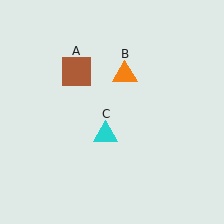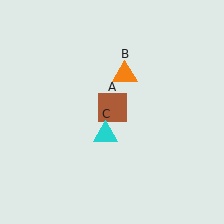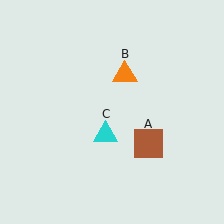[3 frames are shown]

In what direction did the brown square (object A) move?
The brown square (object A) moved down and to the right.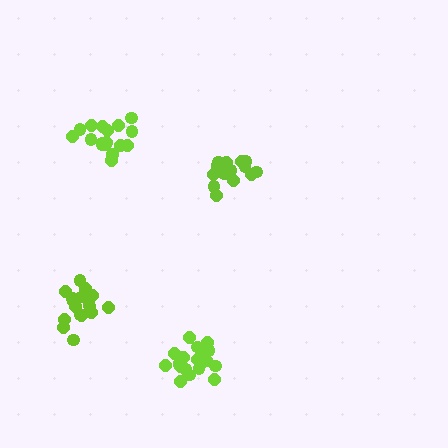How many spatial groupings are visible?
There are 4 spatial groupings.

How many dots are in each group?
Group 1: 17 dots, Group 2: 15 dots, Group 3: 18 dots, Group 4: 20 dots (70 total).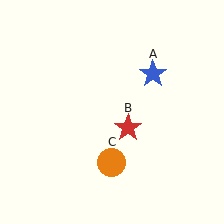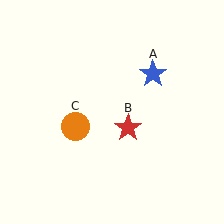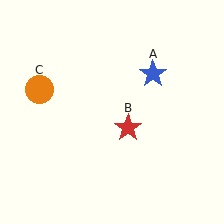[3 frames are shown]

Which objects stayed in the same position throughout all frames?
Blue star (object A) and red star (object B) remained stationary.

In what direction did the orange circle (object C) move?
The orange circle (object C) moved up and to the left.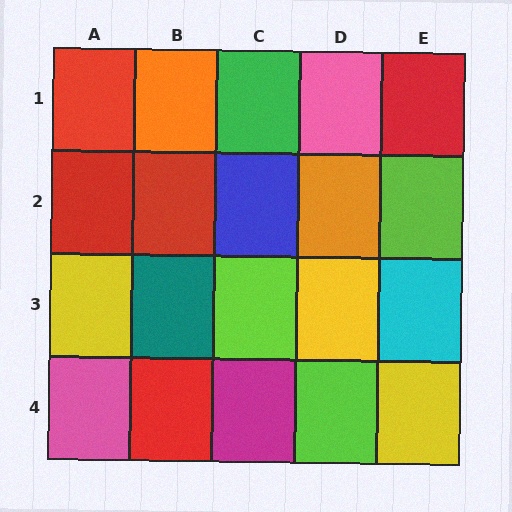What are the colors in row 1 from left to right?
Red, orange, green, pink, red.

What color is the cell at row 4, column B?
Red.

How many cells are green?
1 cell is green.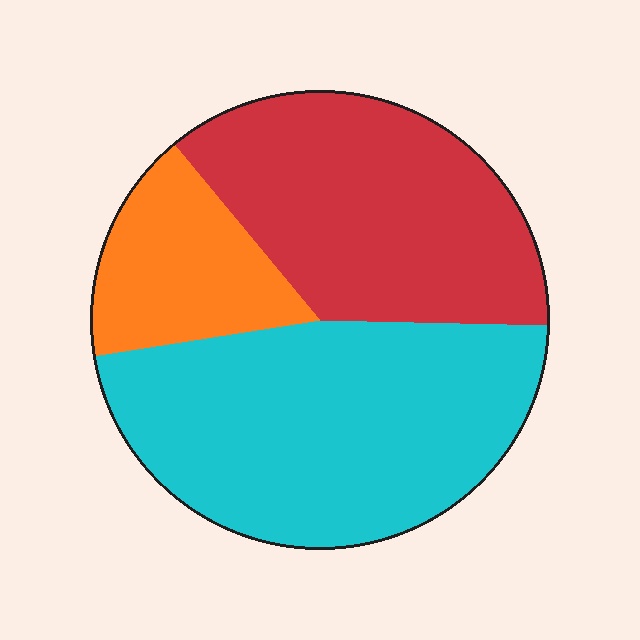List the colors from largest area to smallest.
From largest to smallest: cyan, red, orange.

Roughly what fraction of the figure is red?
Red takes up about three eighths (3/8) of the figure.